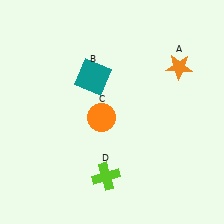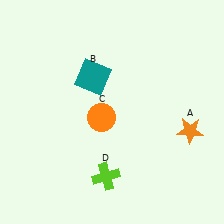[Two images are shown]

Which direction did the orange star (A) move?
The orange star (A) moved down.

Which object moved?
The orange star (A) moved down.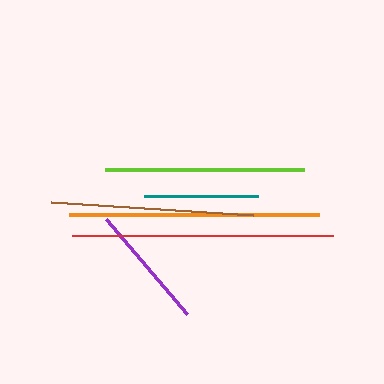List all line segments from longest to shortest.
From longest to shortest: red, orange, brown, lime, purple, teal.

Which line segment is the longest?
The red line is the longest at approximately 261 pixels.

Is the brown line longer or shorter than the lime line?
The brown line is longer than the lime line.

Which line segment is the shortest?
The teal line is the shortest at approximately 114 pixels.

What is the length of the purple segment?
The purple segment is approximately 125 pixels long.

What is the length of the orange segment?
The orange segment is approximately 250 pixels long.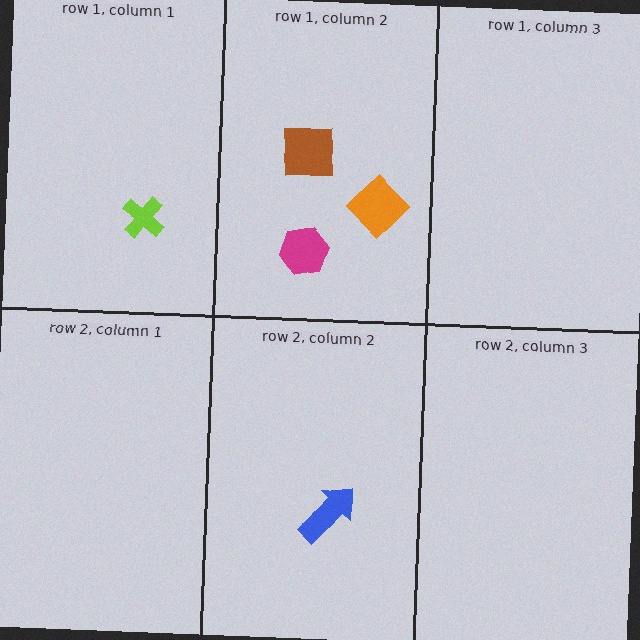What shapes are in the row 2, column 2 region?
The blue arrow.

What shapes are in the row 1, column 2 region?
The brown square, the magenta hexagon, the orange diamond.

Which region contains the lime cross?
The row 1, column 1 region.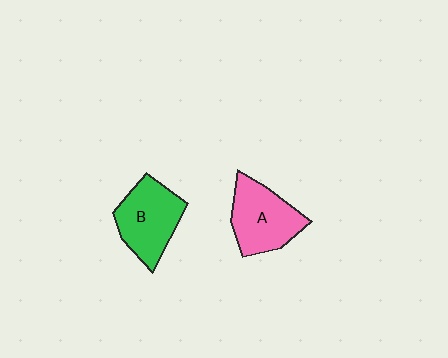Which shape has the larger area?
Shape A (pink).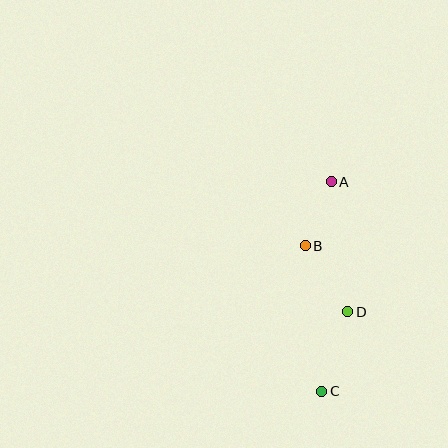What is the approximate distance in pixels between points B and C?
The distance between B and C is approximately 146 pixels.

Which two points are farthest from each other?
Points A and C are farthest from each other.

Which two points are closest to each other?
Points A and B are closest to each other.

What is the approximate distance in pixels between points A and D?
The distance between A and D is approximately 131 pixels.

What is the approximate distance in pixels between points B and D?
The distance between B and D is approximately 78 pixels.